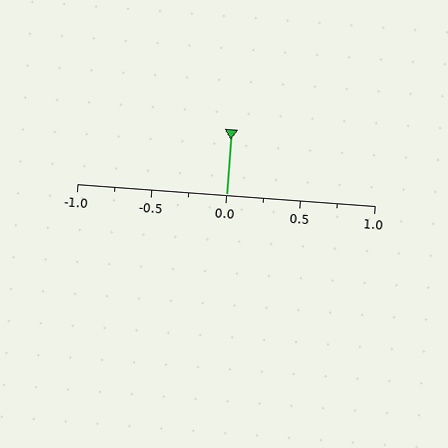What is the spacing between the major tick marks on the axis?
The major ticks are spaced 0.5 apart.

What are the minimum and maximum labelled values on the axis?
The axis runs from -1.0 to 1.0.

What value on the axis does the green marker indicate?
The marker indicates approximately 0.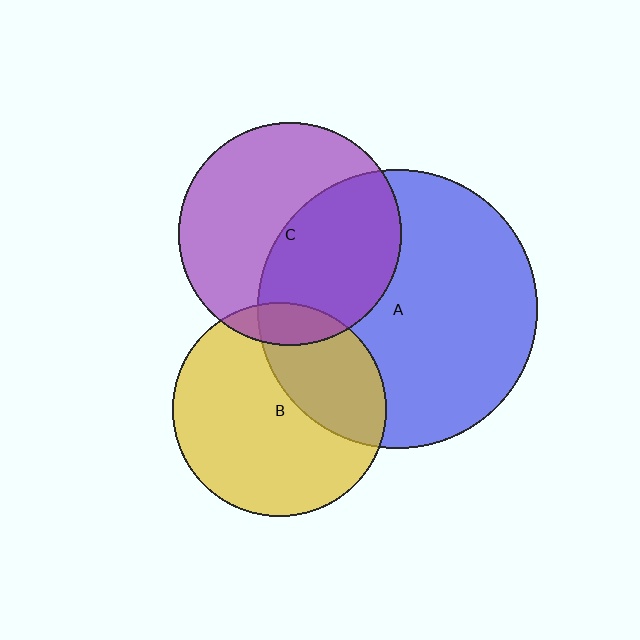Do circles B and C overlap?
Yes.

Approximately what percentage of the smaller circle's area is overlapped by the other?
Approximately 10%.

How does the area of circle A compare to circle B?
Approximately 1.7 times.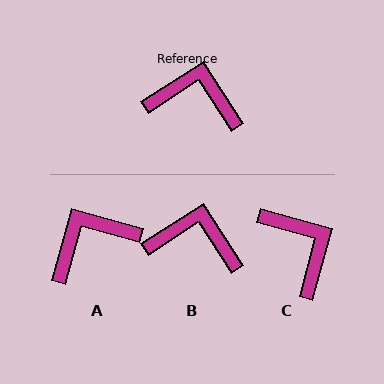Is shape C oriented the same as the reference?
No, it is off by about 48 degrees.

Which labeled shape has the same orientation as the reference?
B.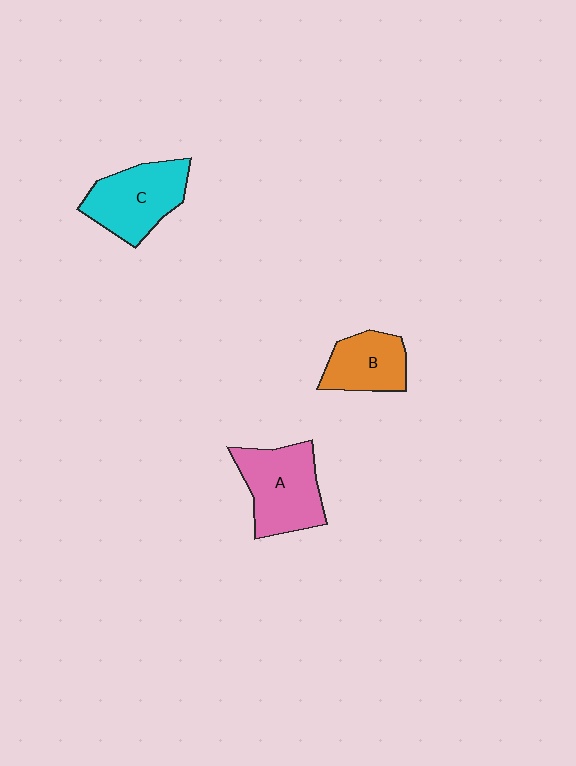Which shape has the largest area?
Shape A (pink).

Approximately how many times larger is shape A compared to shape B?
Approximately 1.4 times.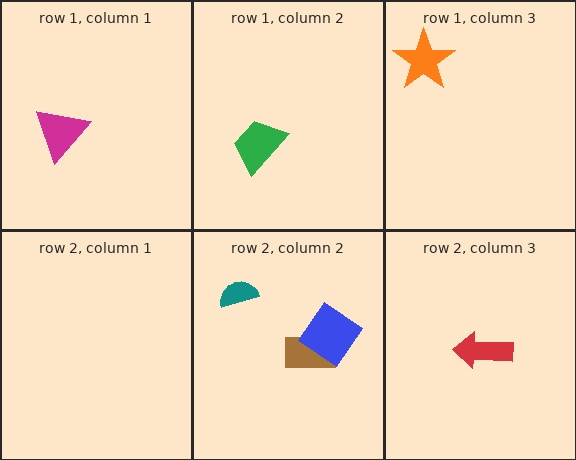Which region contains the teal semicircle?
The row 2, column 2 region.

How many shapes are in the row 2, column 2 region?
3.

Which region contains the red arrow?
The row 2, column 3 region.